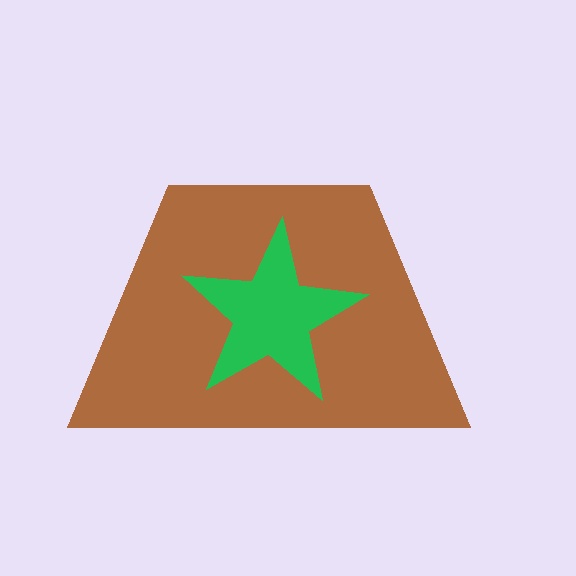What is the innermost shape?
The green star.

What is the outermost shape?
The brown trapezoid.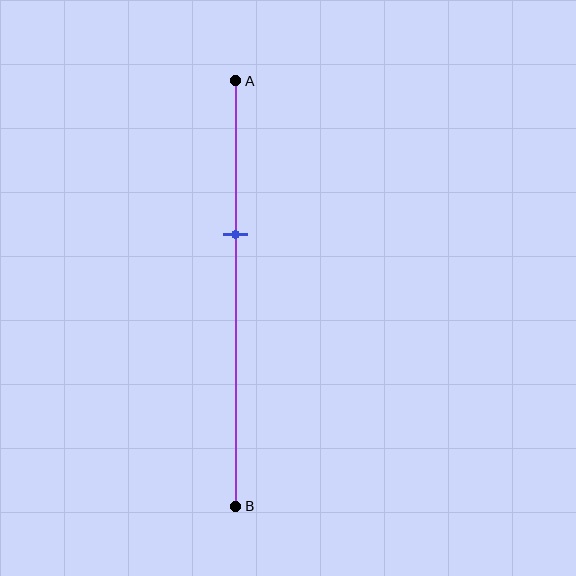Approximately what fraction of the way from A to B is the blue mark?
The blue mark is approximately 35% of the way from A to B.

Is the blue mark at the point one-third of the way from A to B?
Yes, the mark is approximately at the one-third point.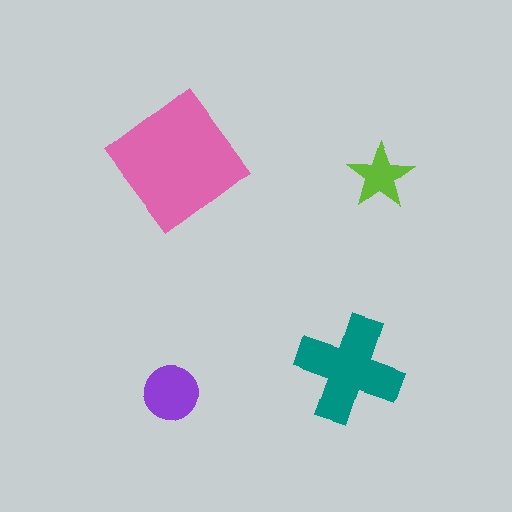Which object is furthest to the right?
The lime star is rightmost.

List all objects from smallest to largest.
The lime star, the purple circle, the teal cross, the pink diamond.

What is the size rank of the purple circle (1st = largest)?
3rd.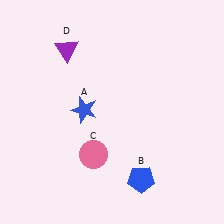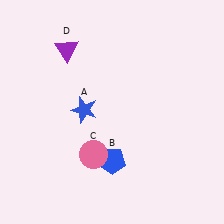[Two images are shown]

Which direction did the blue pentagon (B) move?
The blue pentagon (B) moved left.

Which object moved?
The blue pentagon (B) moved left.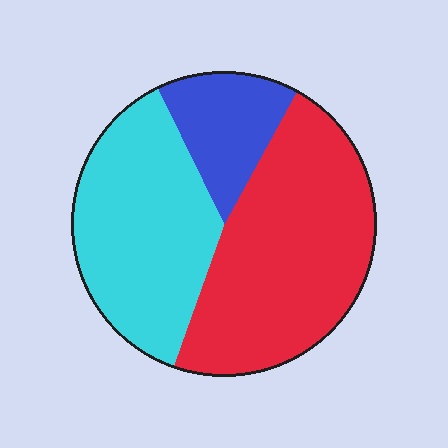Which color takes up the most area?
Red, at roughly 45%.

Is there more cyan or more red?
Red.